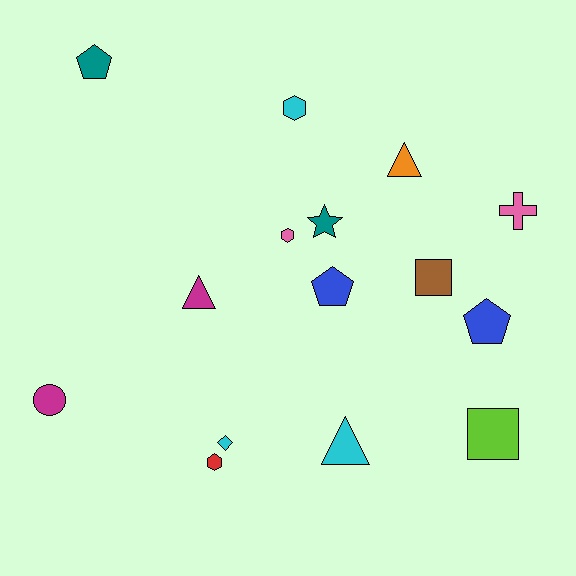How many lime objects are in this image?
There is 1 lime object.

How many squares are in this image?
There are 2 squares.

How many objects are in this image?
There are 15 objects.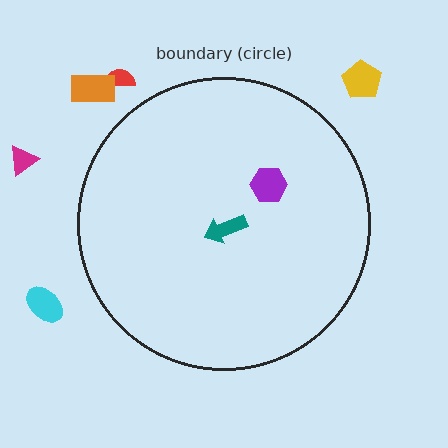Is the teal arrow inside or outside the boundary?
Inside.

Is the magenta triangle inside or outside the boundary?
Outside.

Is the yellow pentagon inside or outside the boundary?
Outside.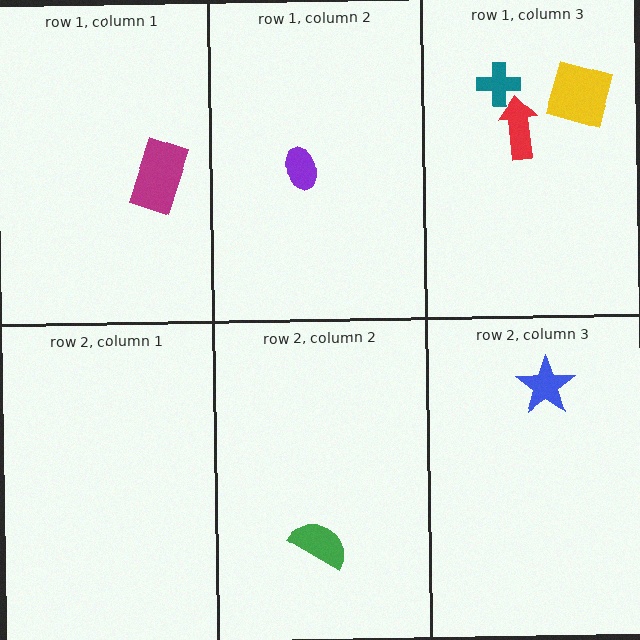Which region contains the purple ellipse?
The row 1, column 2 region.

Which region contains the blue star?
The row 2, column 3 region.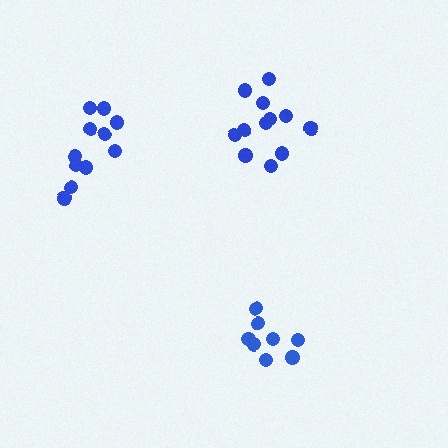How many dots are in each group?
Group 1: 11 dots, Group 2: 12 dots, Group 3: 8 dots (31 total).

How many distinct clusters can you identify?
There are 3 distinct clusters.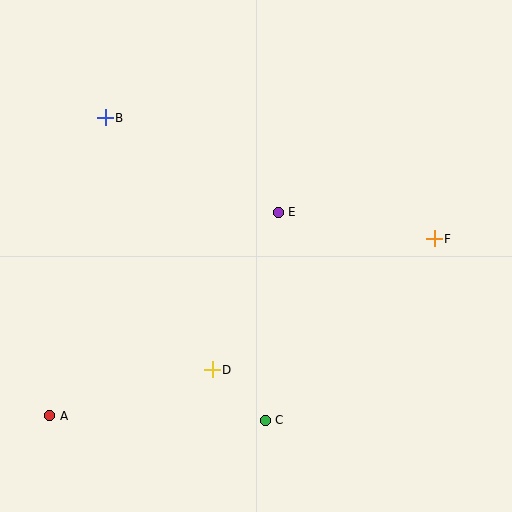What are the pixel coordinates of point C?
Point C is at (265, 420).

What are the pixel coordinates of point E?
Point E is at (278, 212).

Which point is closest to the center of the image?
Point E at (278, 212) is closest to the center.